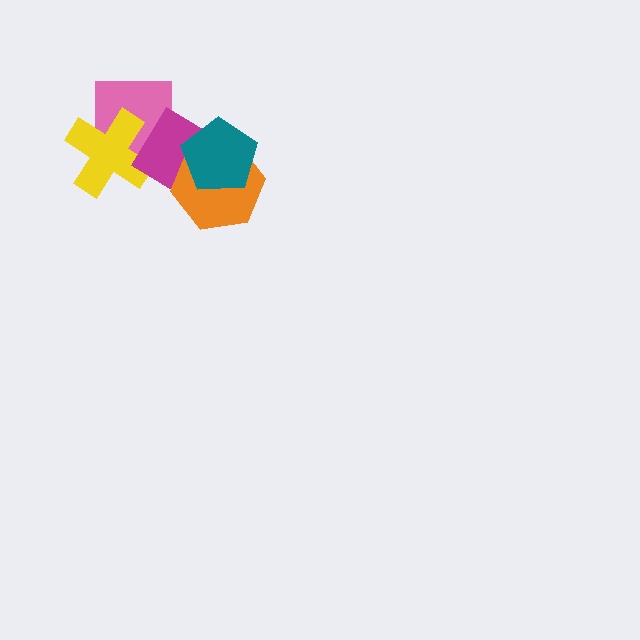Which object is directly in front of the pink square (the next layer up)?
The yellow cross is directly in front of the pink square.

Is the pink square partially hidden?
Yes, it is partially covered by another shape.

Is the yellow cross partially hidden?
Yes, it is partially covered by another shape.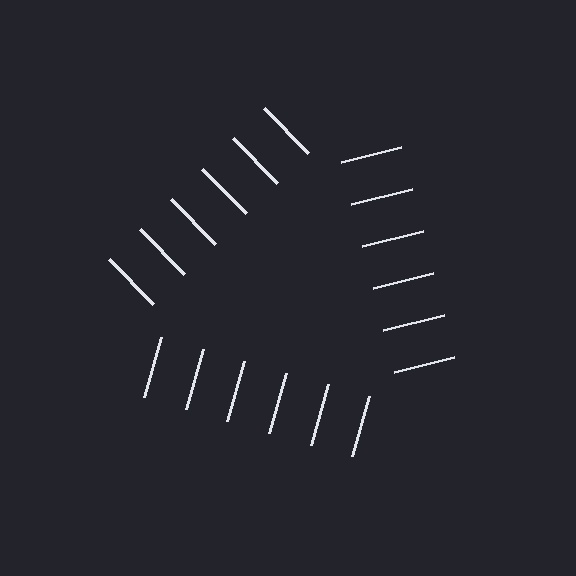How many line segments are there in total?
18 — 6 along each of the 3 edges.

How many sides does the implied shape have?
3 sides — the line-ends trace a triangle.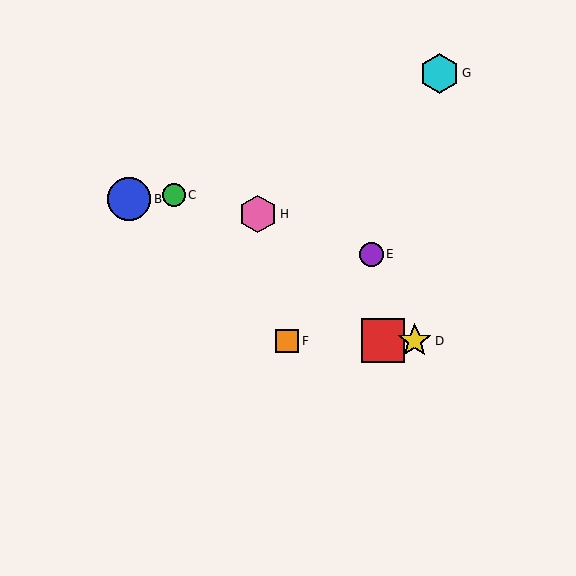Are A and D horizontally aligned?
Yes, both are at y≈341.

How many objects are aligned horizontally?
3 objects (A, D, F) are aligned horizontally.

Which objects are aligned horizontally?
Objects A, D, F are aligned horizontally.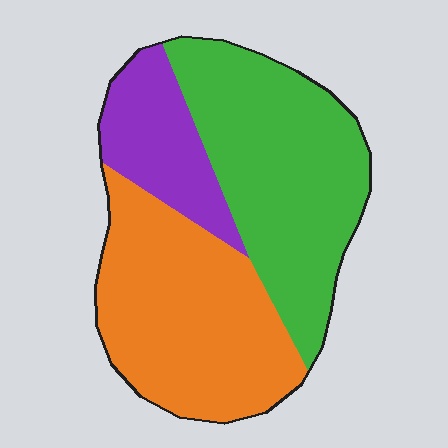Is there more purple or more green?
Green.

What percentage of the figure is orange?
Orange takes up between a quarter and a half of the figure.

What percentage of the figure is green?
Green takes up about two fifths (2/5) of the figure.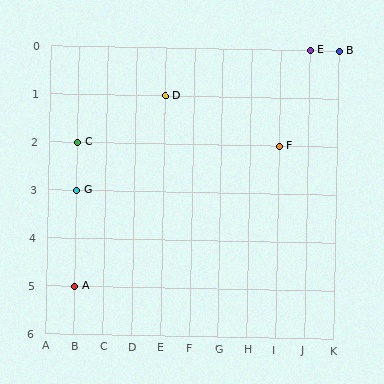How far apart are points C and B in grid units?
Points C and B are 9 columns and 2 rows apart (about 9.2 grid units diagonally).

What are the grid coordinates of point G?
Point G is at grid coordinates (B, 3).